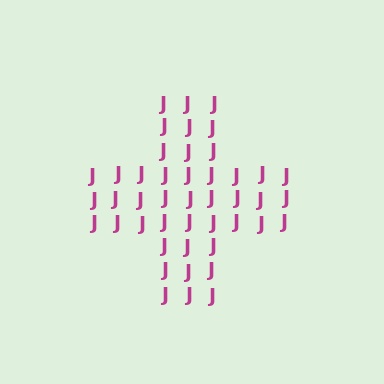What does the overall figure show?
The overall figure shows a cross.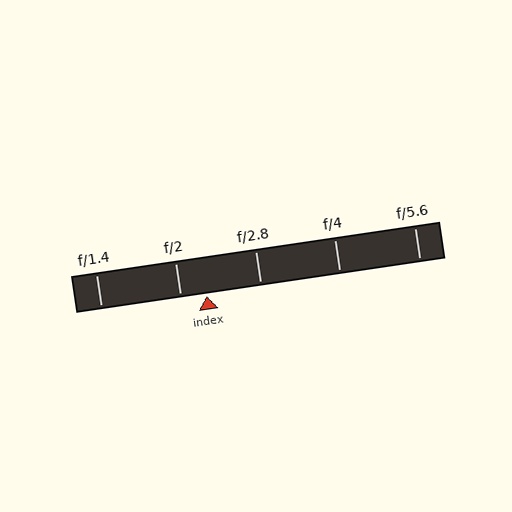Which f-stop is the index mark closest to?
The index mark is closest to f/2.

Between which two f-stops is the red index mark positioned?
The index mark is between f/2 and f/2.8.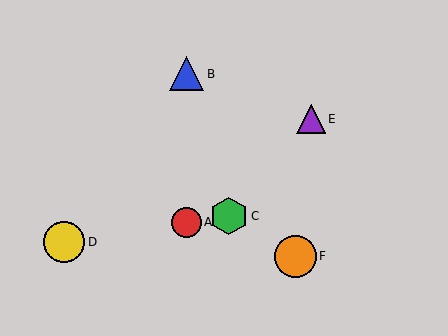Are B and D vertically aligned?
No, B is at x≈186 and D is at x≈64.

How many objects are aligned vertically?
2 objects (A, B) are aligned vertically.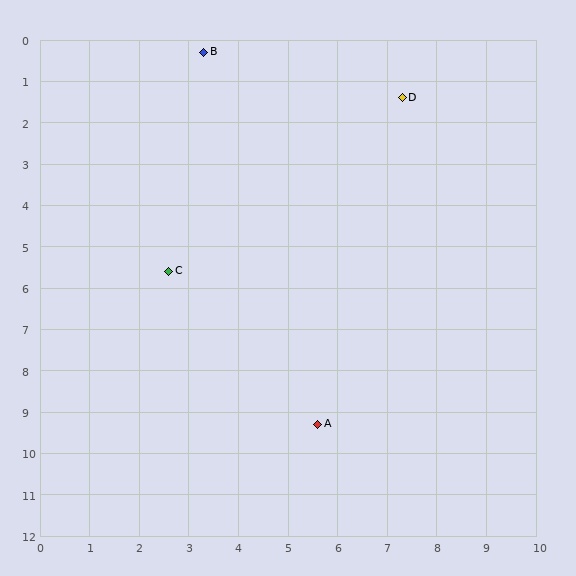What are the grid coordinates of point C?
Point C is at approximately (2.6, 5.6).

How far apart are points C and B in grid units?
Points C and B are about 5.3 grid units apart.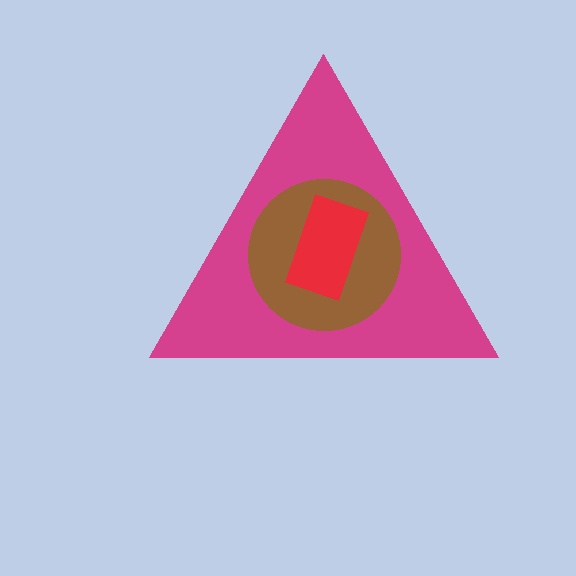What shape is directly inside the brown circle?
The red rectangle.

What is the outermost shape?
The magenta triangle.